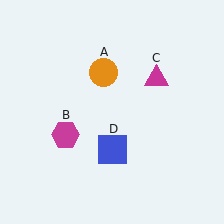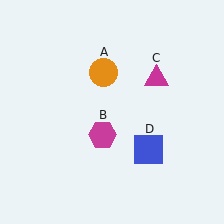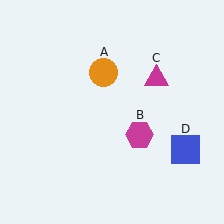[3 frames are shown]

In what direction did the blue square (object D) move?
The blue square (object D) moved right.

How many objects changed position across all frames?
2 objects changed position: magenta hexagon (object B), blue square (object D).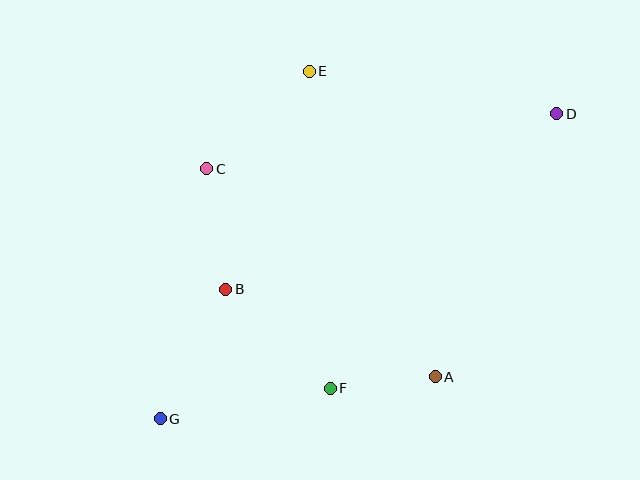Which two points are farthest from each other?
Points D and G are farthest from each other.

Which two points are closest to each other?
Points A and F are closest to each other.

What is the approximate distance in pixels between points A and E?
The distance between A and E is approximately 330 pixels.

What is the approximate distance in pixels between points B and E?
The distance between B and E is approximately 233 pixels.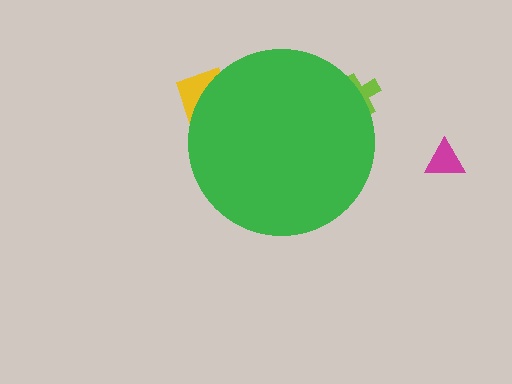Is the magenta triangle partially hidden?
No, the magenta triangle is fully visible.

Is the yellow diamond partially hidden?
Yes, the yellow diamond is partially hidden behind the green circle.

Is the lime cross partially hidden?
Yes, the lime cross is partially hidden behind the green circle.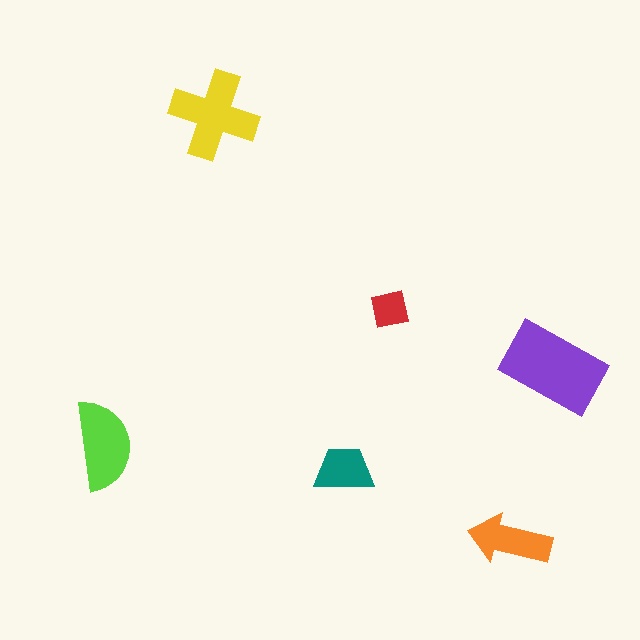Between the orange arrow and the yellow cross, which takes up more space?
The yellow cross.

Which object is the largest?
The purple rectangle.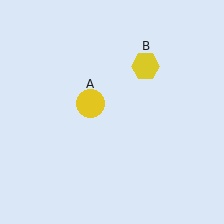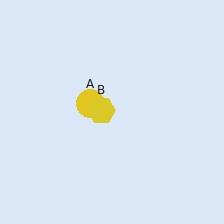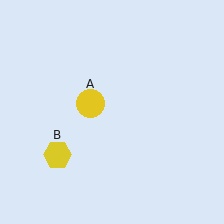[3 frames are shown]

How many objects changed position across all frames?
1 object changed position: yellow hexagon (object B).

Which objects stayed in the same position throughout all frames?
Yellow circle (object A) remained stationary.